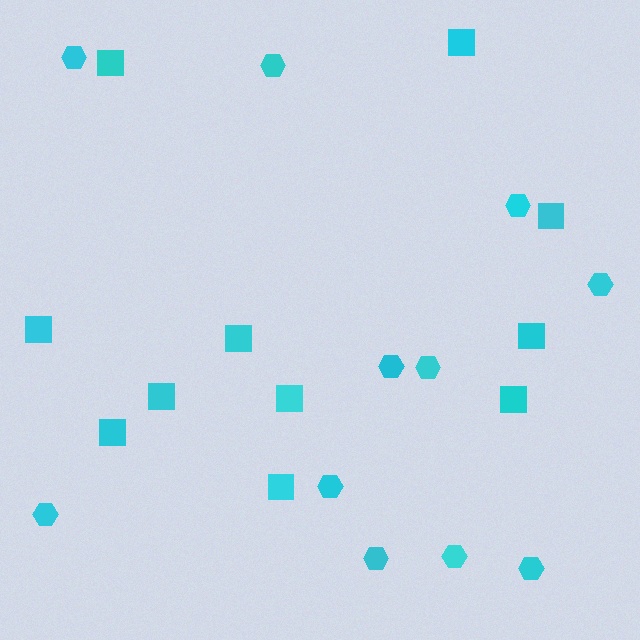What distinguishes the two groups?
There are 2 groups: one group of squares (11) and one group of hexagons (11).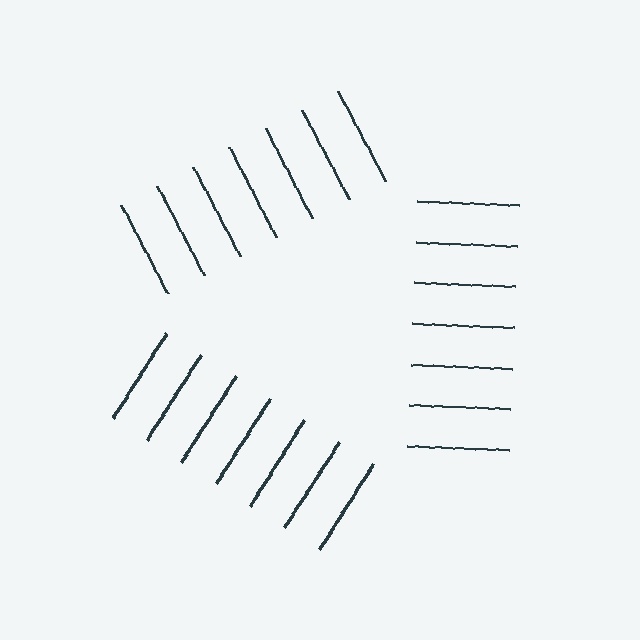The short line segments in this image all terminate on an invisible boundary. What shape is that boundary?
An illusory triangle — the line segments terminate on its edges but no continuous stroke is drawn.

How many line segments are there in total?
21 — 7 along each of the 3 edges.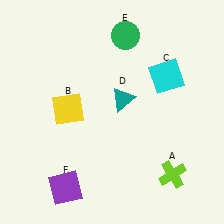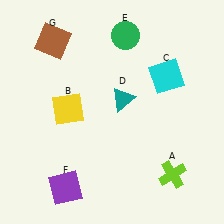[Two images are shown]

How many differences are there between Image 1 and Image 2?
There is 1 difference between the two images.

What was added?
A brown square (G) was added in Image 2.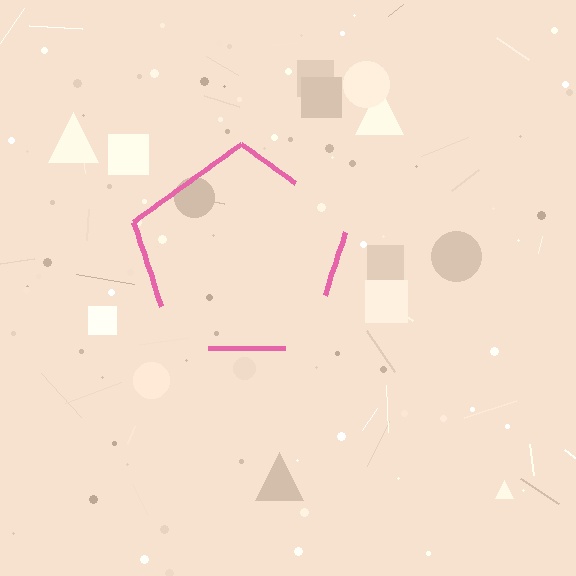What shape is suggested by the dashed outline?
The dashed outline suggests a pentagon.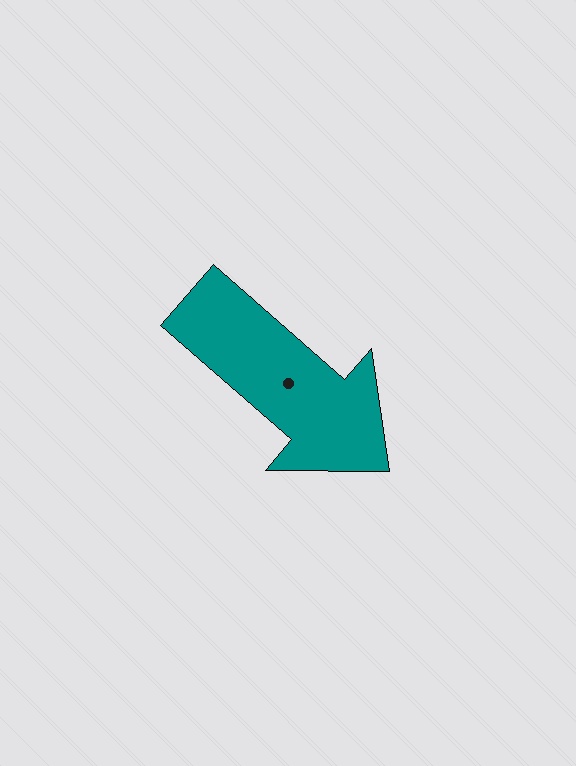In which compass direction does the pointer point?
Southeast.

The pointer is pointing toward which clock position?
Roughly 4 o'clock.